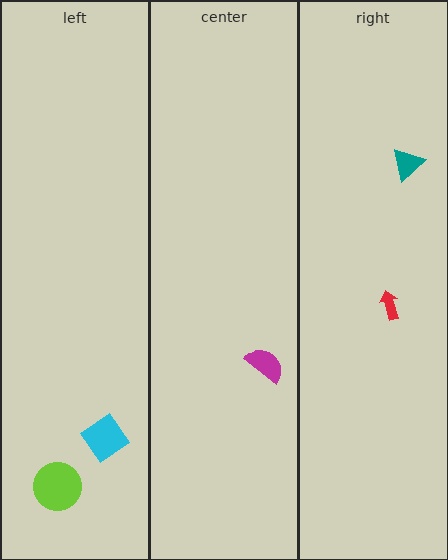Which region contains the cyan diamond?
The left region.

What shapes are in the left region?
The lime circle, the cyan diamond.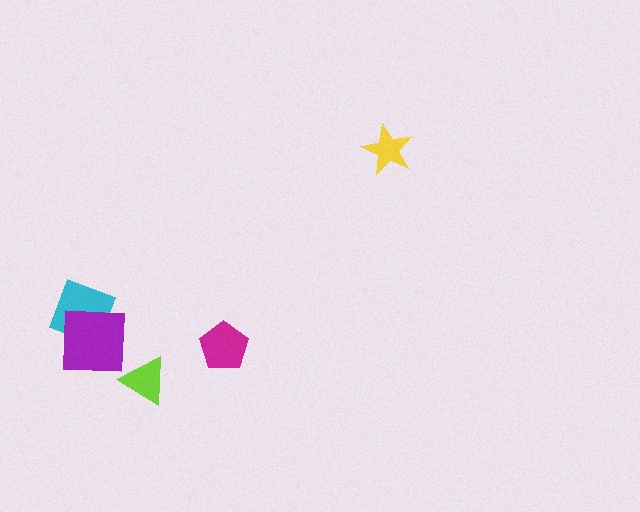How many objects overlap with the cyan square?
1 object overlaps with the cyan square.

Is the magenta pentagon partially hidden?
No, no other shape covers it.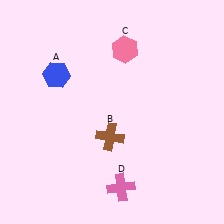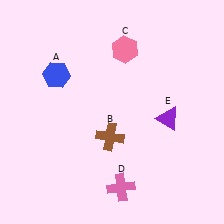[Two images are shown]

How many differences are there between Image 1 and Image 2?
There is 1 difference between the two images.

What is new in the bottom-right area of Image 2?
A purple triangle (E) was added in the bottom-right area of Image 2.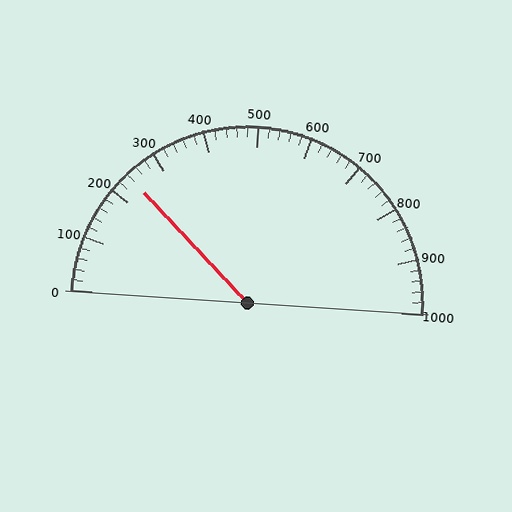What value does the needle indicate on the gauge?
The needle indicates approximately 240.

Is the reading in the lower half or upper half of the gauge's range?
The reading is in the lower half of the range (0 to 1000).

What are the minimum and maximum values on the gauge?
The gauge ranges from 0 to 1000.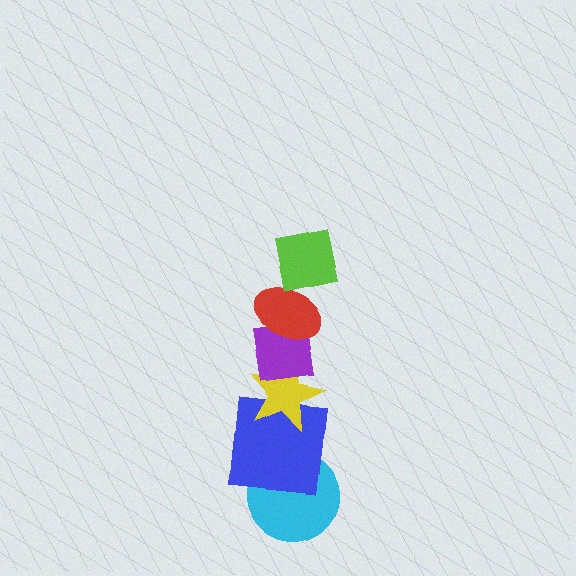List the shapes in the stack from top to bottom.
From top to bottom: the lime square, the red ellipse, the purple square, the yellow star, the blue square, the cyan circle.